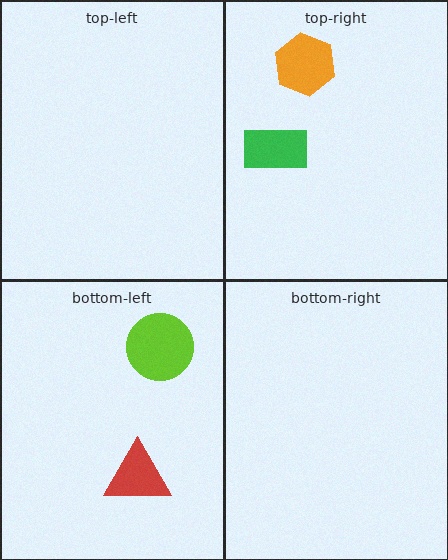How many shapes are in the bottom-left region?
2.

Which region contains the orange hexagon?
The top-right region.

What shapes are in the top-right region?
The orange hexagon, the green rectangle.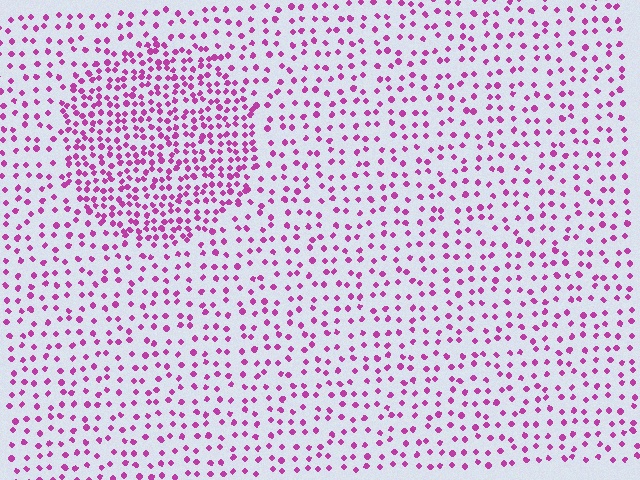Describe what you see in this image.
The image contains small magenta elements arranged at two different densities. A circle-shaped region is visible where the elements are more densely packed than the surrounding area.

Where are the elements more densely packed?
The elements are more densely packed inside the circle boundary.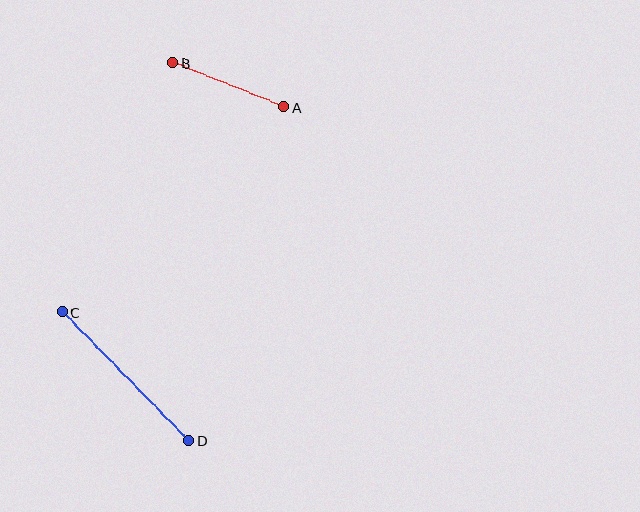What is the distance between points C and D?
The distance is approximately 180 pixels.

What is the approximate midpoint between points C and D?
The midpoint is at approximately (126, 376) pixels.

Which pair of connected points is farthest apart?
Points C and D are farthest apart.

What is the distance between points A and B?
The distance is approximately 120 pixels.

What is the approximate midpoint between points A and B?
The midpoint is at approximately (228, 85) pixels.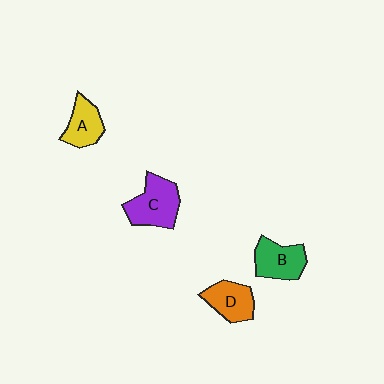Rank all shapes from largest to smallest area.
From largest to smallest: C (purple), B (green), D (orange), A (yellow).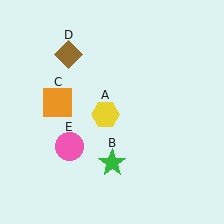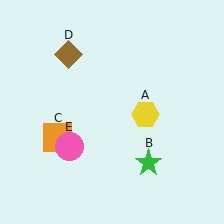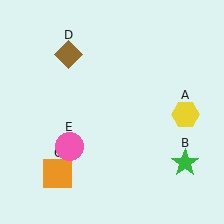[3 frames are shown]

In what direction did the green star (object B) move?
The green star (object B) moved right.